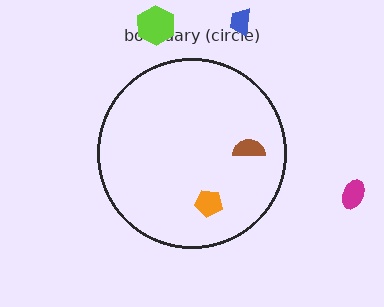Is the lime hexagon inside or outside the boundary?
Outside.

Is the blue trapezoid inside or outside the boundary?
Outside.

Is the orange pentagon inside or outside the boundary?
Inside.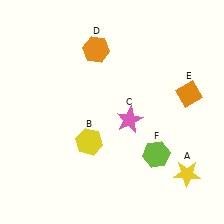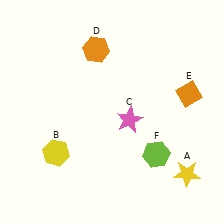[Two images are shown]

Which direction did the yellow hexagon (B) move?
The yellow hexagon (B) moved left.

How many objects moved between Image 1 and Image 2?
1 object moved between the two images.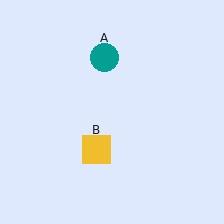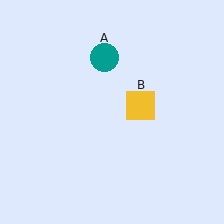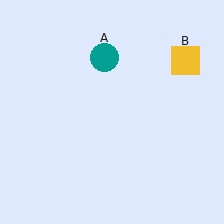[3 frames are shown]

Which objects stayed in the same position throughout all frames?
Teal circle (object A) remained stationary.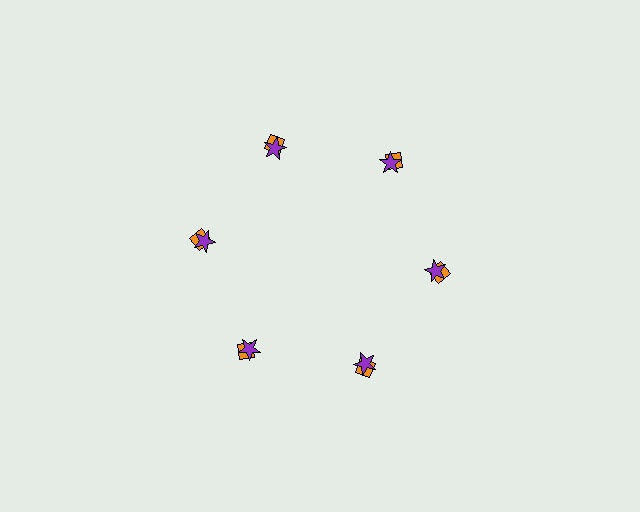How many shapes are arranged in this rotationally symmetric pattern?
There are 12 shapes, arranged in 6 groups of 2.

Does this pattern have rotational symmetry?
Yes, this pattern has 6-fold rotational symmetry. It looks the same after rotating 60 degrees around the center.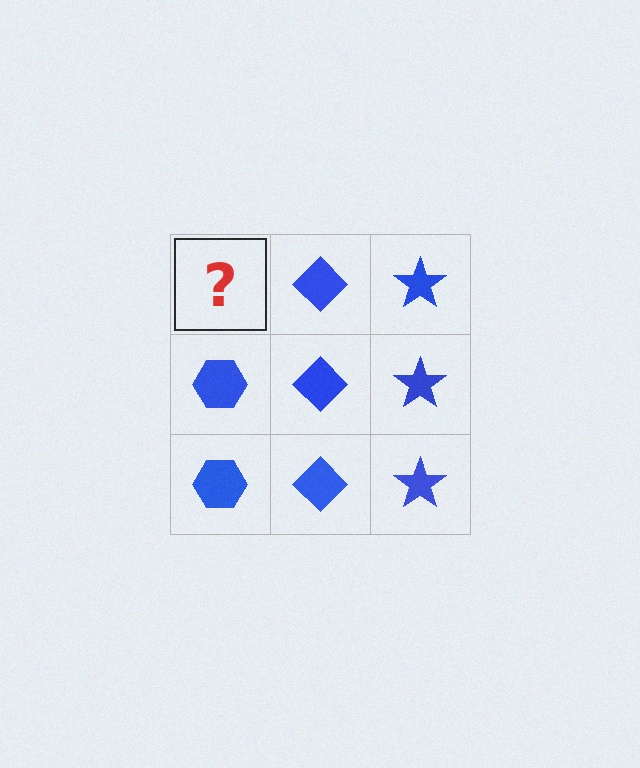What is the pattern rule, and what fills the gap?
The rule is that each column has a consistent shape. The gap should be filled with a blue hexagon.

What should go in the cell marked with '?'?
The missing cell should contain a blue hexagon.